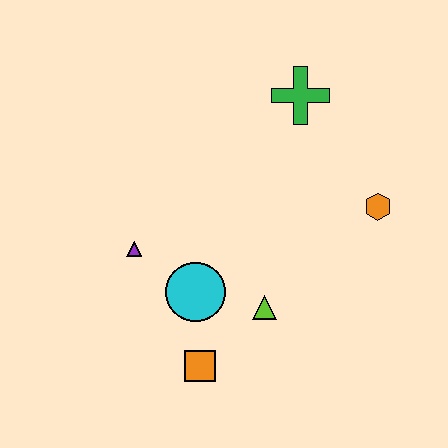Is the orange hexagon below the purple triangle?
No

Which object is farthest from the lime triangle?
The green cross is farthest from the lime triangle.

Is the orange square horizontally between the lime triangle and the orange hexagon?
No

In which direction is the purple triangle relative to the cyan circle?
The purple triangle is to the left of the cyan circle.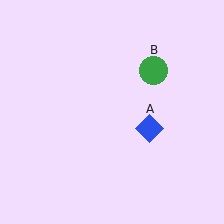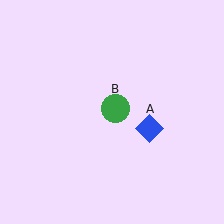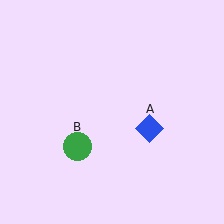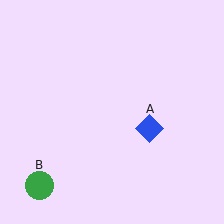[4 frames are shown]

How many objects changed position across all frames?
1 object changed position: green circle (object B).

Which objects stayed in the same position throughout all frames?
Blue diamond (object A) remained stationary.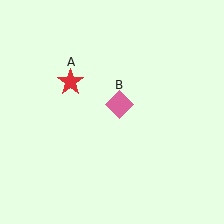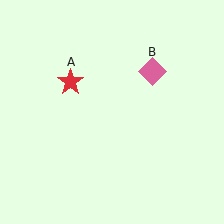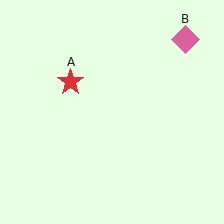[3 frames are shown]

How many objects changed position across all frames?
1 object changed position: pink diamond (object B).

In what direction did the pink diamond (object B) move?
The pink diamond (object B) moved up and to the right.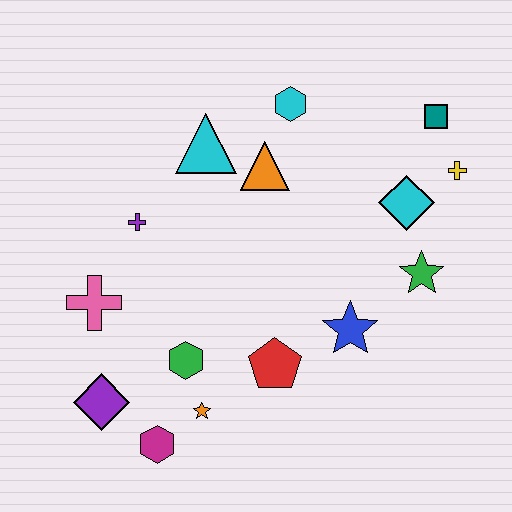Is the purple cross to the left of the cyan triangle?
Yes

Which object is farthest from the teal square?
The purple diamond is farthest from the teal square.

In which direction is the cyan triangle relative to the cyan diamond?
The cyan triangle is to the left of the cyan diamond.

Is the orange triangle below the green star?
No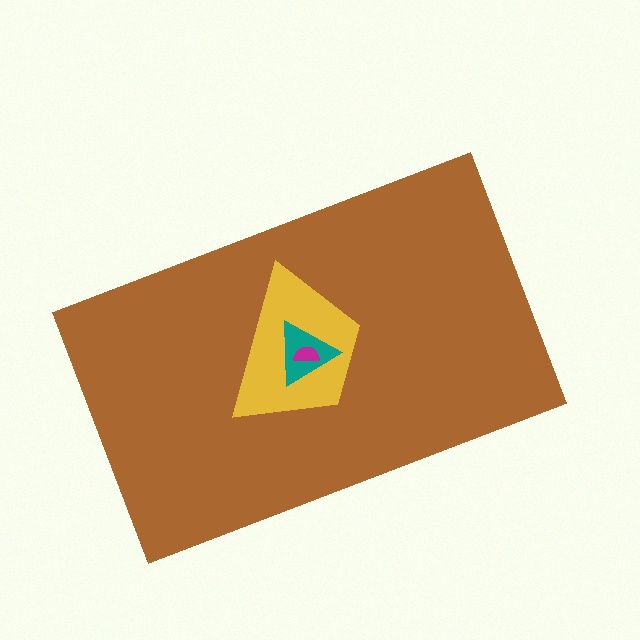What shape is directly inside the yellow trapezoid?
The teal triangle.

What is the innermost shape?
The magenta semicircle.